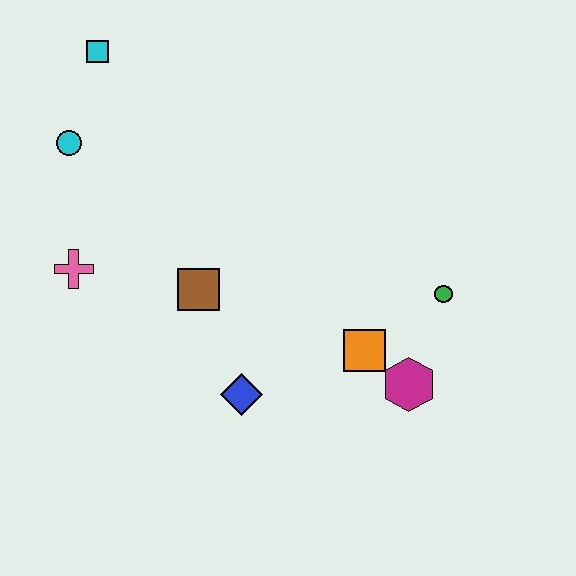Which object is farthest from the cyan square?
The magenta hexagon is farthest from the cyan square.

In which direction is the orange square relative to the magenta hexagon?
The orange square is to the left of the magenta hexagon.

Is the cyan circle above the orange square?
Yes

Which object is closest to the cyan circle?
The cyan square is closest to the cyan circle.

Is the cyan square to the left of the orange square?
Yes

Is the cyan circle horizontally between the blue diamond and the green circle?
No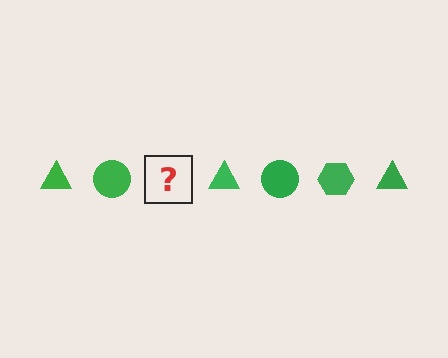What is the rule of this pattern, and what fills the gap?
The rule is that the pattern cycles through triangle, circle, hexagon shapes in green. The gap should be filled with a green hexagon.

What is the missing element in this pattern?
The missing element is a green hexagon.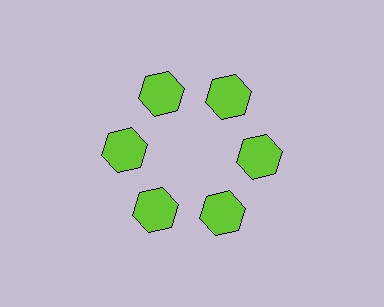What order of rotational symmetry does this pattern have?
This pattern has 6-fold rotational symmetry.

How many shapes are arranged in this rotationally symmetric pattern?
There are 6 shapes, arranged in 6 groups of 1.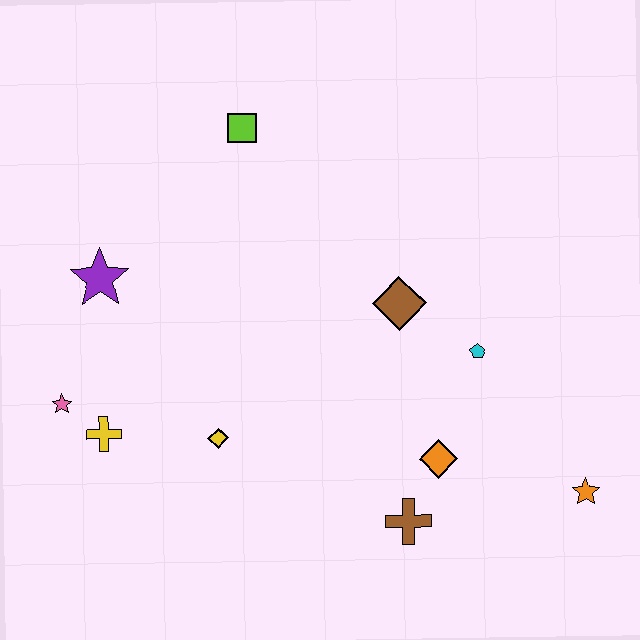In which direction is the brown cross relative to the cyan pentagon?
The brown cross is below the cyan pentagon.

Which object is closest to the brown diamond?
The cyan pentagon is closest to the brown diamond.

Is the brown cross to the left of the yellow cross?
No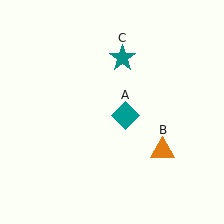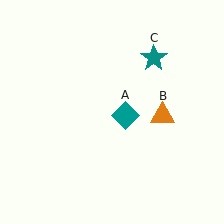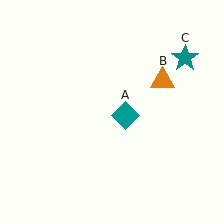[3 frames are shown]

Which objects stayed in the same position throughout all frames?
Teal diamond (object A) remained stationary.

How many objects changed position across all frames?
2 objects changed position: orange triangle (object B), teal star (object C).